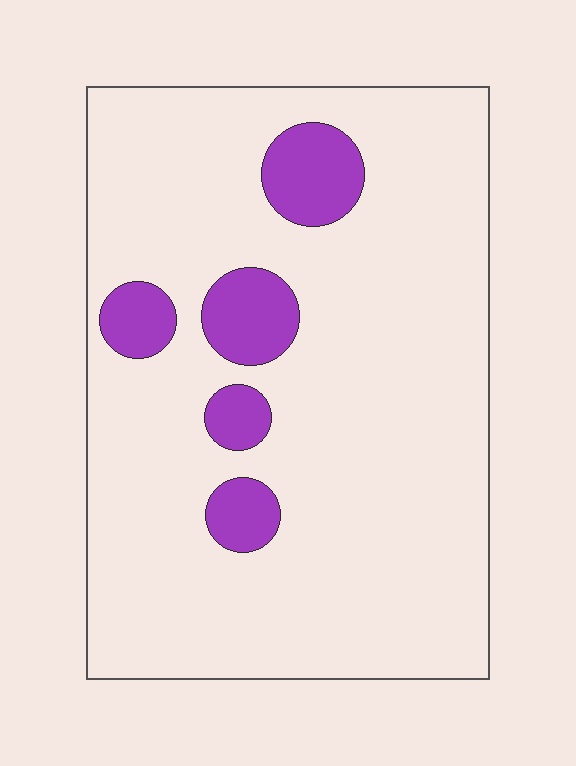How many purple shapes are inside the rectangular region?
5.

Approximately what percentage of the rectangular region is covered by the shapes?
Approximately 10%.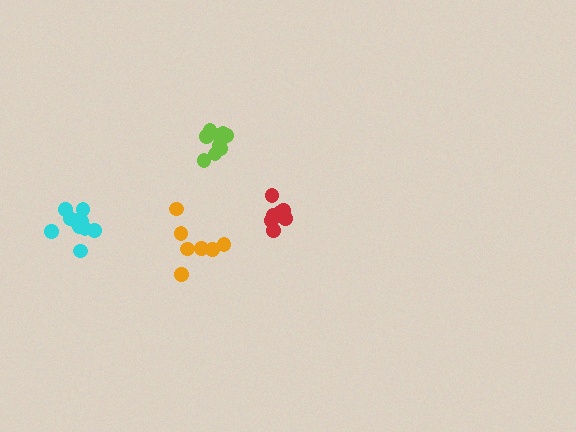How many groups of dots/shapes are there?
There are 4 groups.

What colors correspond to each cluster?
The clusters are colored: lime, orange, red, cyan.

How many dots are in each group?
Group 1: 9 dots, Group 2: 7 dots, Group 3: 8 dots, Group 4: 10 dots (34 total).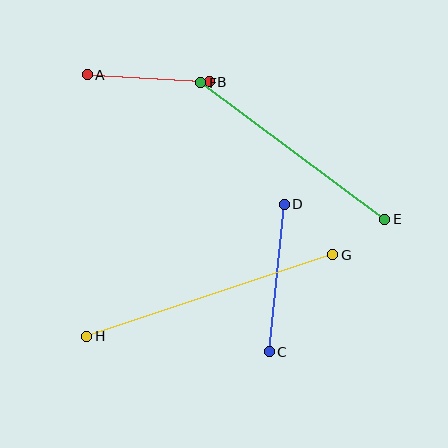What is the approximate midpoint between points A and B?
The midpoint is at approximately (148, 78) pixels.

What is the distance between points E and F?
The distance is approximately 229 pixels.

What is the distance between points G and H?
The distance is approximately 259 pixels.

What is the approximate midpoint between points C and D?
The midpoint is at approximately (277, 278) pixels.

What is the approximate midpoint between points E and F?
The midpoint is at approximately (293, 151) pixels.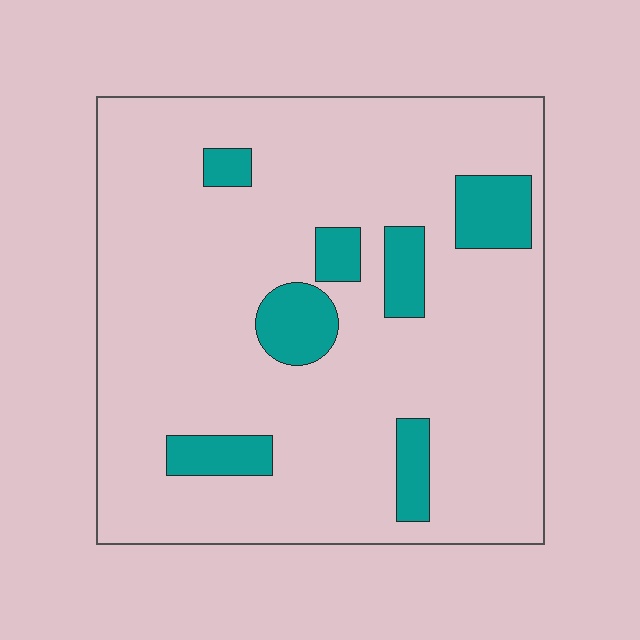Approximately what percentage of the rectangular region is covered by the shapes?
Approximately 15%.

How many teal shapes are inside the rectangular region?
7.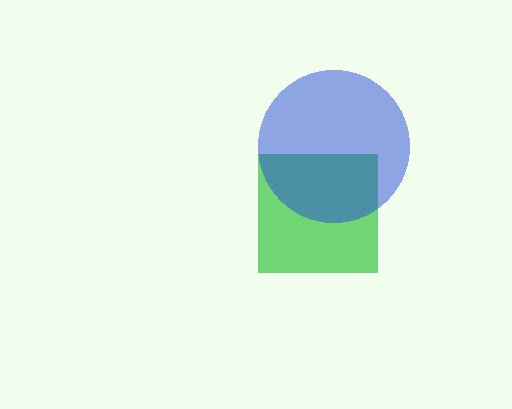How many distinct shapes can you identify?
There are 2 distinct shapes: a green square, a blue circle.